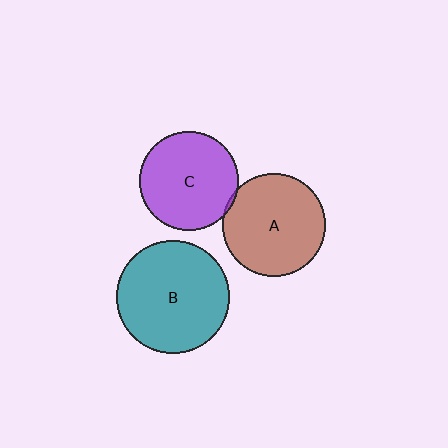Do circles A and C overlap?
Yes.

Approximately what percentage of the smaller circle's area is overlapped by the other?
Approximately 5%.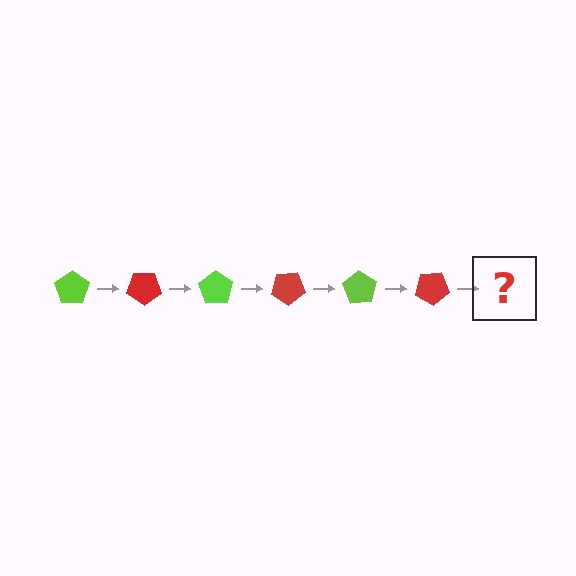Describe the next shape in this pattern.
It should be a lime pentagon, rotated 210 degrees from the start.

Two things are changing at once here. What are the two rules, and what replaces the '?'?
The two rules are that it rotates 35 degrees each step and the color cycles through lime and red. The '?' should be a lime pentagon, rotated 210 degrees from the start.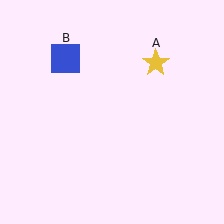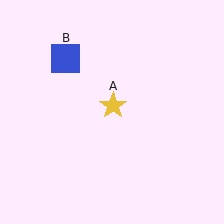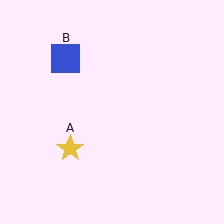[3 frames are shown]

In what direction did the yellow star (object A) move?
The yellow star (object A) moved down and to the left.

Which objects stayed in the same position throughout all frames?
Blue square (object B) remained stationary.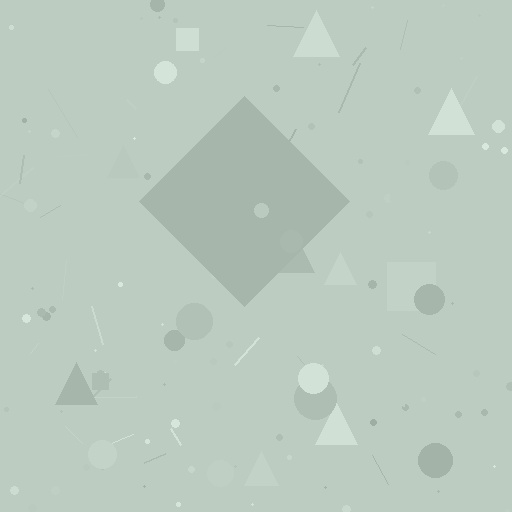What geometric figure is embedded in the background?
A diamond is embedded in the background.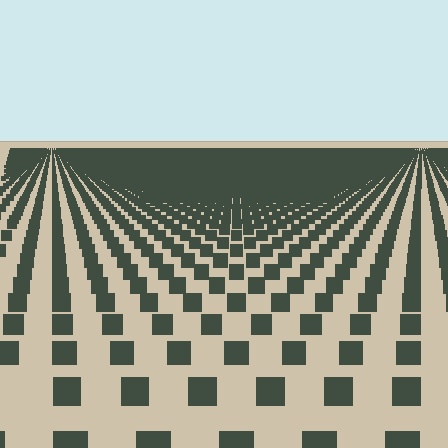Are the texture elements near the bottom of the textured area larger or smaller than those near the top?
Larger. Near the bottom, elements are closer to the viewer and appear at a bigger on-screen size.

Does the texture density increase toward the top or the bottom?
Density increases toward the top.